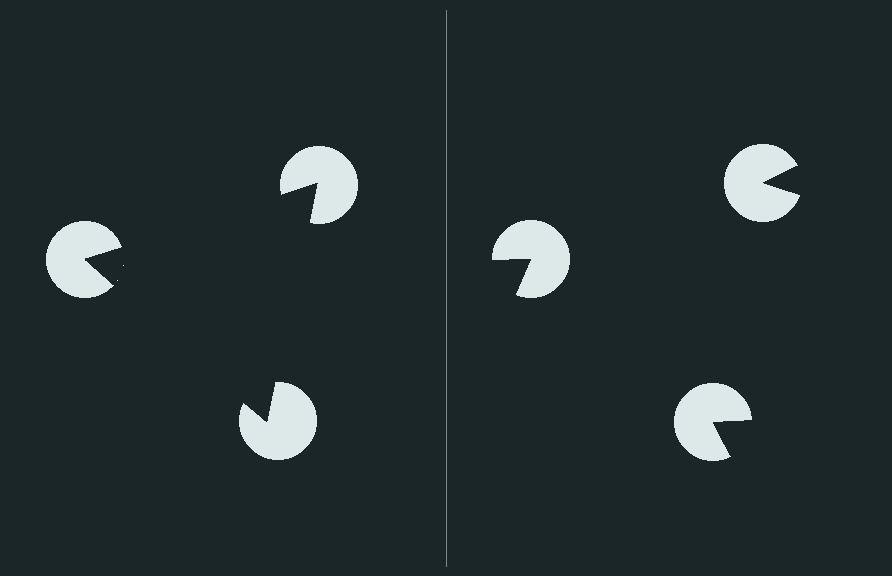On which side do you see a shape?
An illusory triangle appears on the left side. On the right side the wedge cuts are rotated, so no coherent shape forms.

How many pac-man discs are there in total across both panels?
6 — 3 on each side.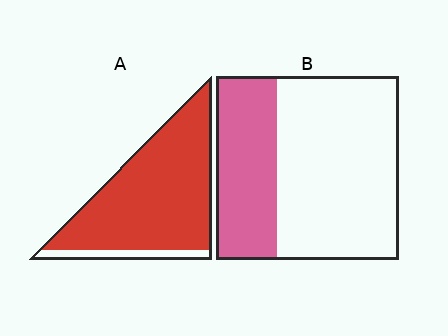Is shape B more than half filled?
No.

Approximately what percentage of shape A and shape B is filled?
A is approximately 90% and B is approximately 35%.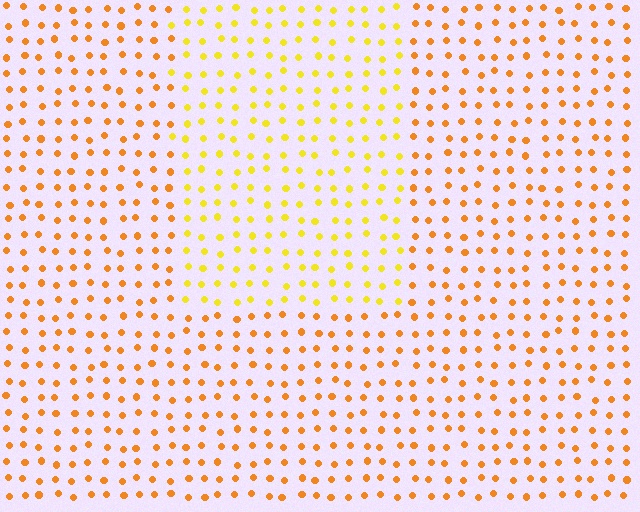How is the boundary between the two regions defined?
The boundary is defined purely by a slight shift in hue (about 28 degrees). Spacing, size, and orientation are identical on both sides.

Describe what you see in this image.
The image is filled with small orange elements in a uniform arrangement. A rectangle-shaped region is visible where the elements are tinted to a slightly different hue, forming a subtle color boundary.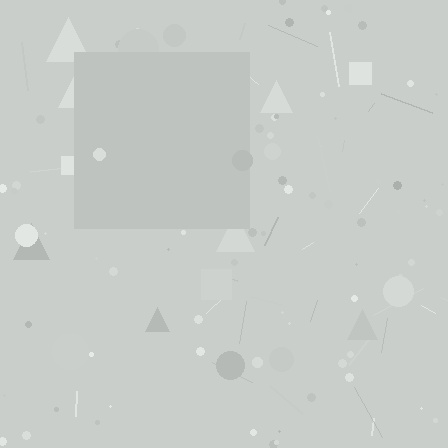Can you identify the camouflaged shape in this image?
The camouflaged shape is a square.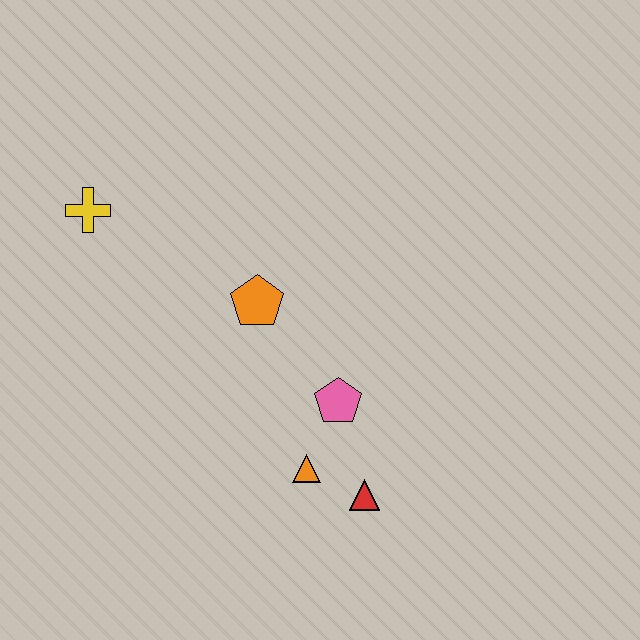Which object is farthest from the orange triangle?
The yellow cross is farthest from the orange triangle.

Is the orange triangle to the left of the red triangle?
Yes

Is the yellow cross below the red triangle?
No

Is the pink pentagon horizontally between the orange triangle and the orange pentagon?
No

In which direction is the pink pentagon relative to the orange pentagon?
The pink pentagon is below the orange pentagon.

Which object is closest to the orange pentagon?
The pink pentagon is closest to the orange pentagon.